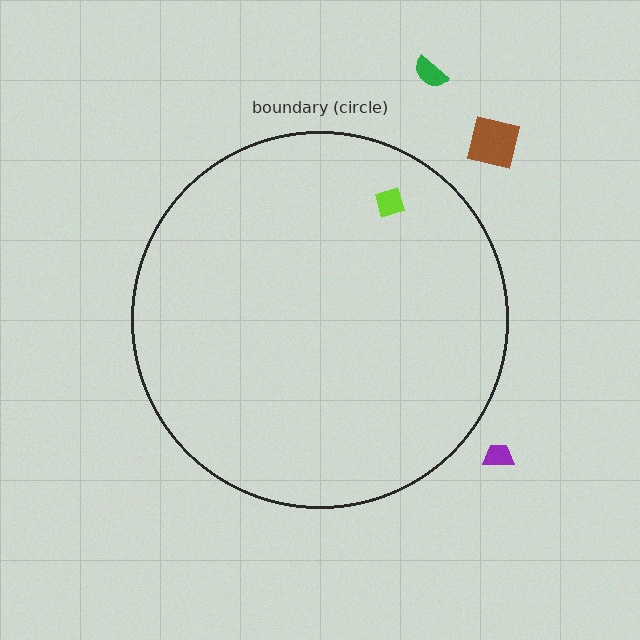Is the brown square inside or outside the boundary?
Outside.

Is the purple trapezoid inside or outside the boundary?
Outside.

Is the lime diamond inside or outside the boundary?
Inside.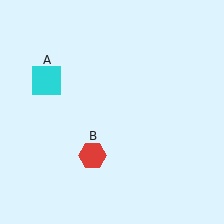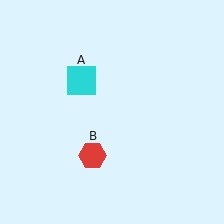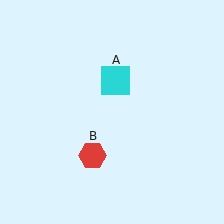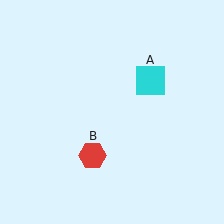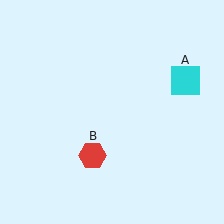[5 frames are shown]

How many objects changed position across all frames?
1 object changed position: cyan square (object A).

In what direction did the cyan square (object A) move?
The cyan square (object A) moved right.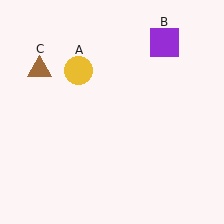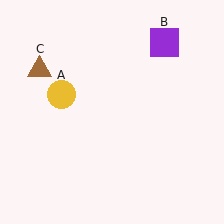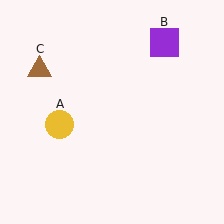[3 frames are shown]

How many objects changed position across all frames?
1 object changed position: yellow circle (object A).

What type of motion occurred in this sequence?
The yellow circle (object A) rotated counterclockwise around the center of the scene.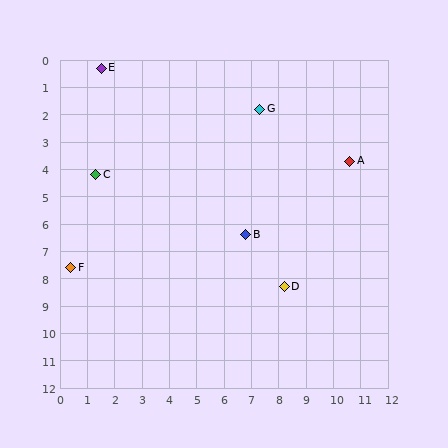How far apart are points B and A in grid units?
Points B and A are about 4.7 grid units apart.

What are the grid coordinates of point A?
Point A is at approximately (10.6, 3.7).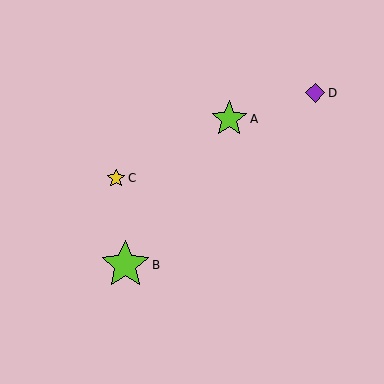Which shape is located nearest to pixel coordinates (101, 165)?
The yellow star (labeled C) at (116, 178) is nearest to that location.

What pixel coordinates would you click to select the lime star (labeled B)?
Click at (125, 265) to select the lime star B.